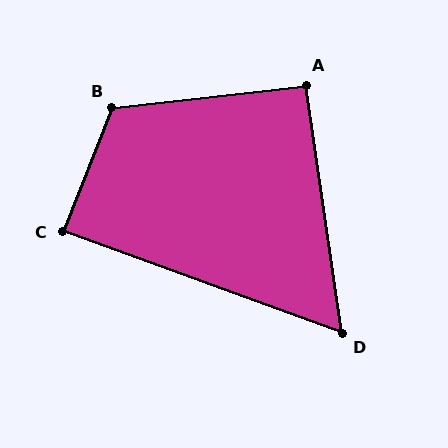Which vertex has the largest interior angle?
B, at approximately 118 degrees.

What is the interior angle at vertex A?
Approximately 92 degrees (approximately right).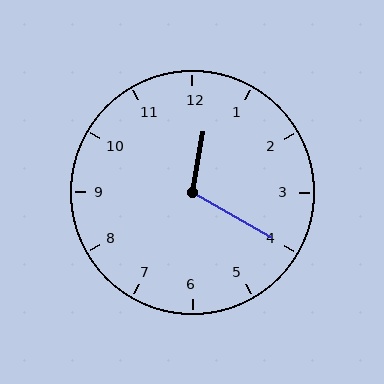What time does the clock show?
12:20.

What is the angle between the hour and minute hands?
Approximately 110 degrees.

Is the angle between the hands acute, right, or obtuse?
It is obtuse.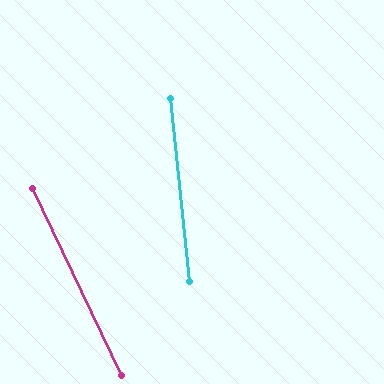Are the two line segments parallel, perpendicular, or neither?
Neither parallel nor perpendicular — they differ by about 19°.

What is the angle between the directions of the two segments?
Approximately 19 degrees.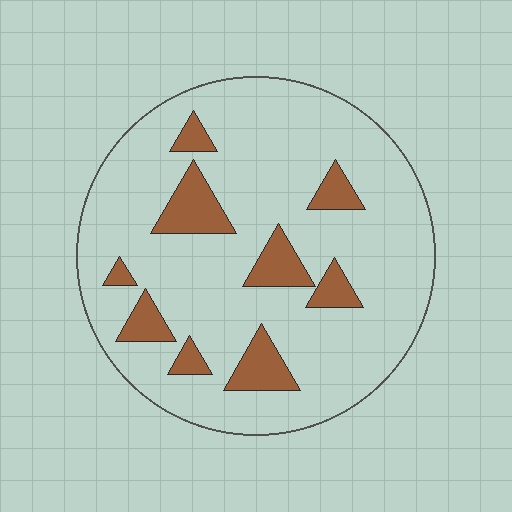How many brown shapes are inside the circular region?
9.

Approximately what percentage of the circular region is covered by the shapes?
Approximately 15%.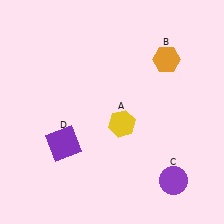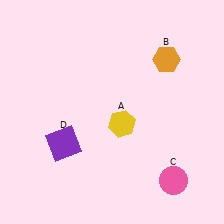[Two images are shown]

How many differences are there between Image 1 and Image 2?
There is 1 difference between the two images.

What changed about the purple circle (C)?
In Image 1, C is purple. In Image 2, it changed to pink.